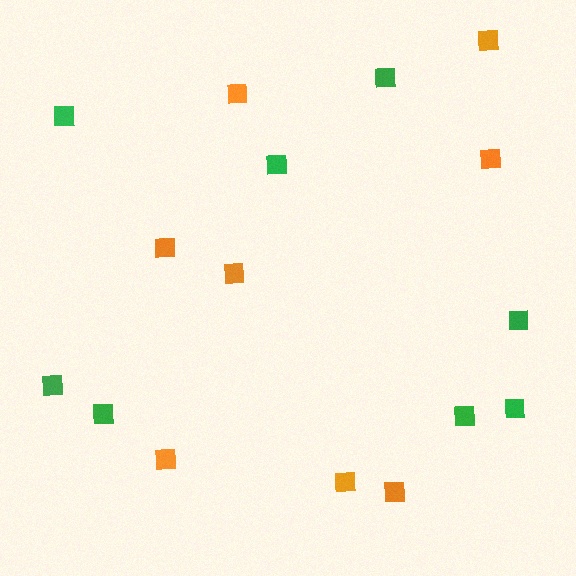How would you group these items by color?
There are 2 groups: one group of orange squares (8) and one group of green squares (8).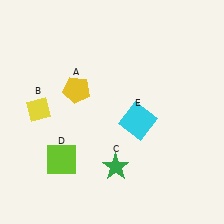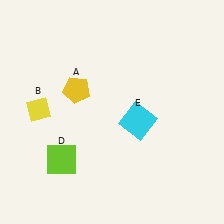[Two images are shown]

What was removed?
The green star (C) was removed in Image 2.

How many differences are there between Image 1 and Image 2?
There is 1 difference between the two images.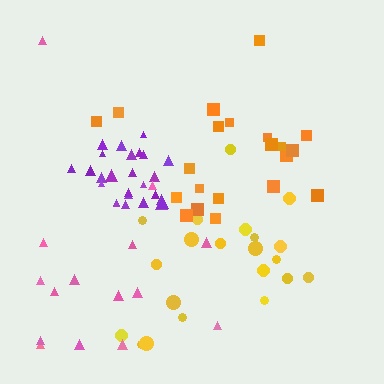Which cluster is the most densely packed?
Purple.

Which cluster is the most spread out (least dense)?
Pink.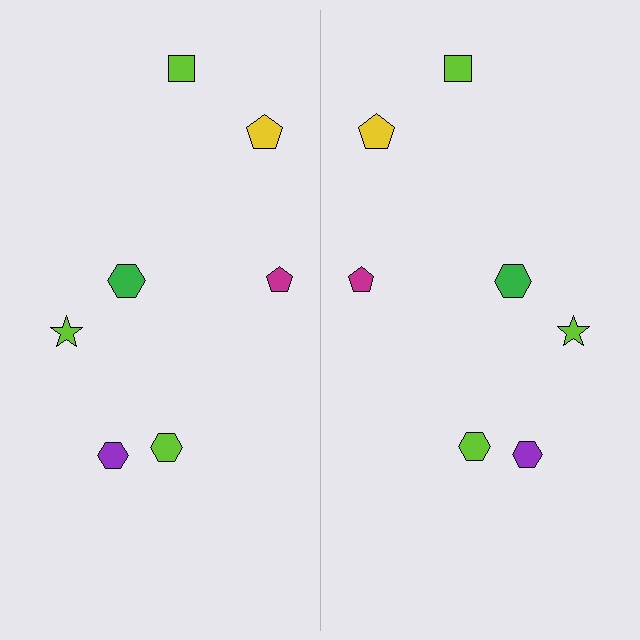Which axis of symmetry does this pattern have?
The pattern has a vertical axis of symmetry running through the center of the image.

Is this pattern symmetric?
Yes, this pattern has bilateral (reflection) symmetry.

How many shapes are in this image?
There are 14 shapes in this image.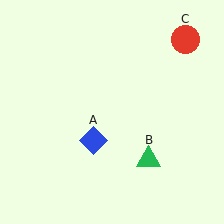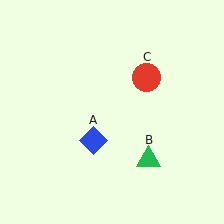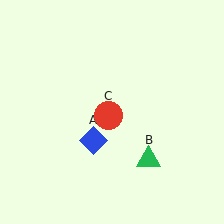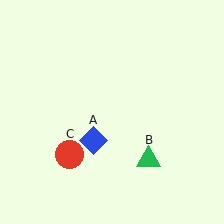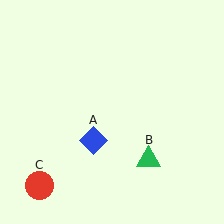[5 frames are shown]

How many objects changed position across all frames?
1 object changed position: red circle (object C).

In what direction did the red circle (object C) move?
The red circle (object C) moved down and to the left.